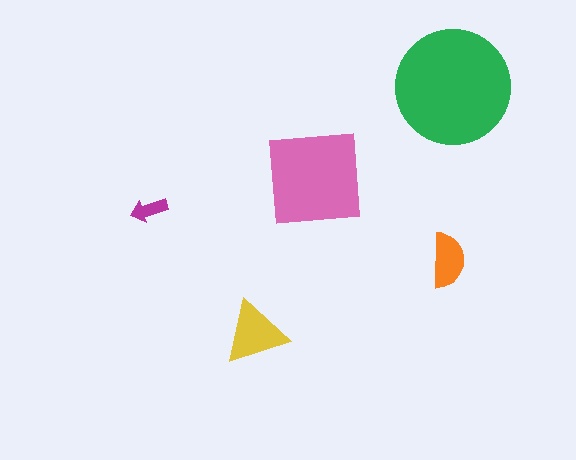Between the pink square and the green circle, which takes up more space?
The green circle.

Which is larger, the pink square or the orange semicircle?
The pink square.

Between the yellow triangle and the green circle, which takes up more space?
The green circle.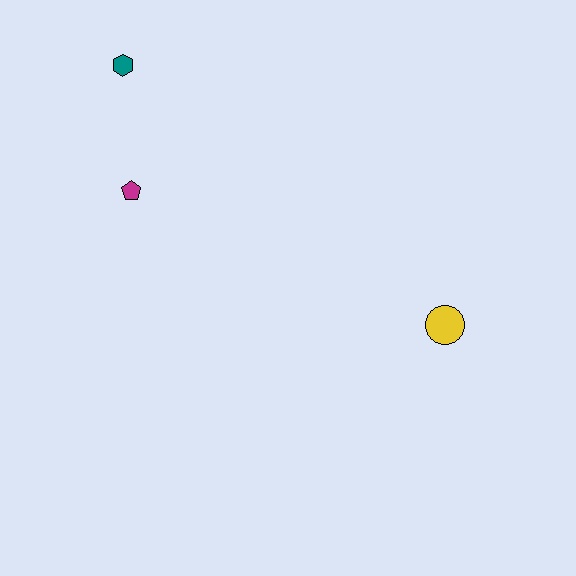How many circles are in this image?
There is 1 circle.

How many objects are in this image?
There are 3 objects.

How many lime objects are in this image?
There are no lime objects.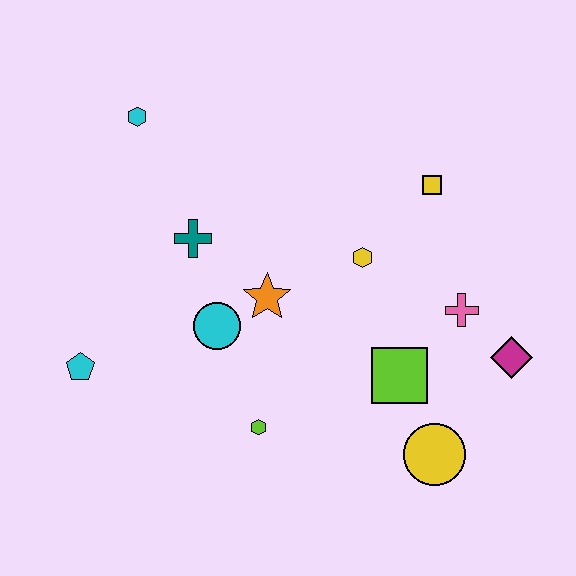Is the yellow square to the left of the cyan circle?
No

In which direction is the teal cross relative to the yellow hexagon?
The teal cross is to the left of the yellow hexagon.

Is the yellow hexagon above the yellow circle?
Yes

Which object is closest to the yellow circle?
The lime square is closest to the yellow circle.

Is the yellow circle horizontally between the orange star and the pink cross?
Yes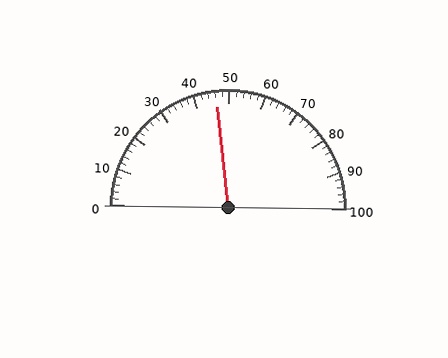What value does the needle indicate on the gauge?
The needle indicates approximately 46.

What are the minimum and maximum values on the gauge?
The gauge ranges from 0 to 100.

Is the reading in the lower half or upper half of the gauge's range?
The reading is in the lower half of the range (0 to 100).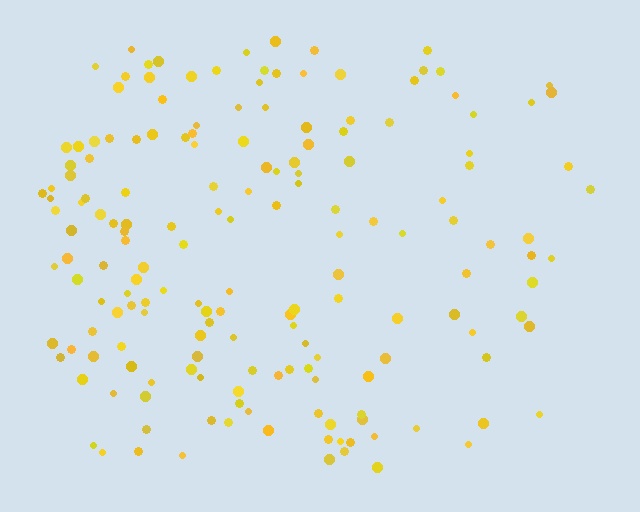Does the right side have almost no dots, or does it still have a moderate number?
Still a moderate number, just noticeably fewer than the left.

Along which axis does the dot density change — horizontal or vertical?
Horizontal.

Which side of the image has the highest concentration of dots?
The left.